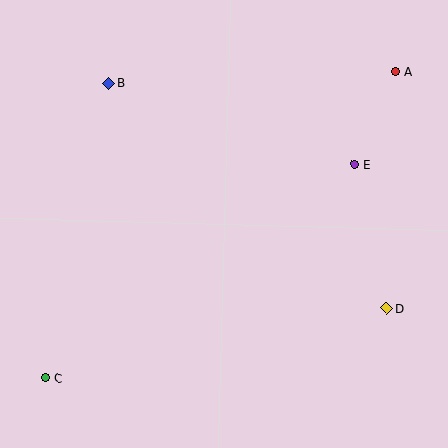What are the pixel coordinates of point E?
Point E is at (354, 164).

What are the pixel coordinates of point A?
Point A is at (396, 71).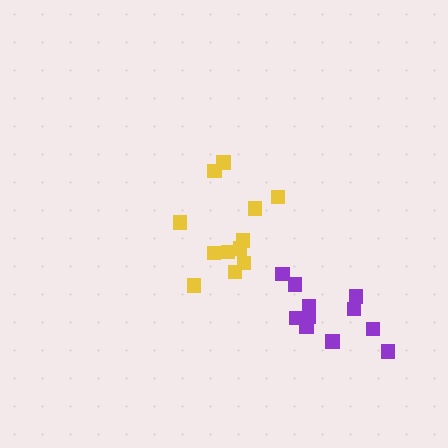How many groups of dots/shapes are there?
There are 2 groups.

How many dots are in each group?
Group 1: 12 dots, Group 2: 11 dots (23 total).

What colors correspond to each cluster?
The clusters are colored: yellow, purple.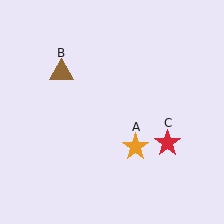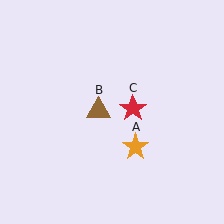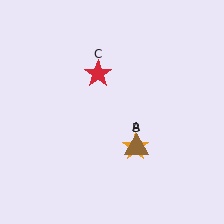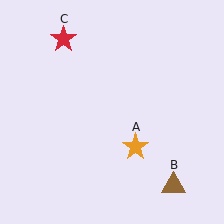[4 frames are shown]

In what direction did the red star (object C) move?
The red star (object C) moved up and to the left.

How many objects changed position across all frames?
2 objects changed position: brown triangle (object B), red star (object C).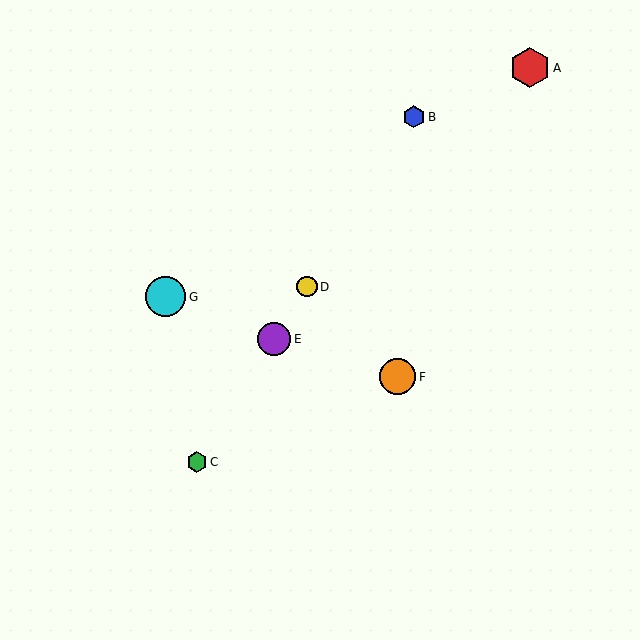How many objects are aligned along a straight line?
4 objects (B, C, D, E) are aligned along a straight line.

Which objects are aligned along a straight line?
Objects B, C, D, E are aligned along a straight line.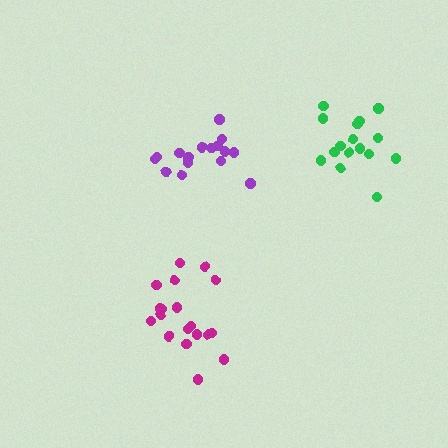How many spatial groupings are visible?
There are 3 spatial groupings.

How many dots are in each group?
Group 1: 19 dots, Group 2: 17 dots, Group 3: 16 dots (52 total).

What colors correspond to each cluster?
The clusters are colored: magenta, purple, green.